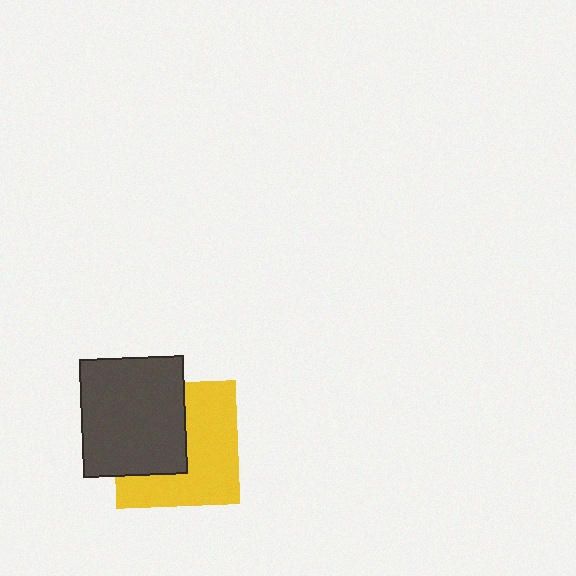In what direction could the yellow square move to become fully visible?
The yellow square could move right. That would shift it out from behind the dark gray rectangle entirely.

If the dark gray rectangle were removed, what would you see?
You would see the complete yellow square.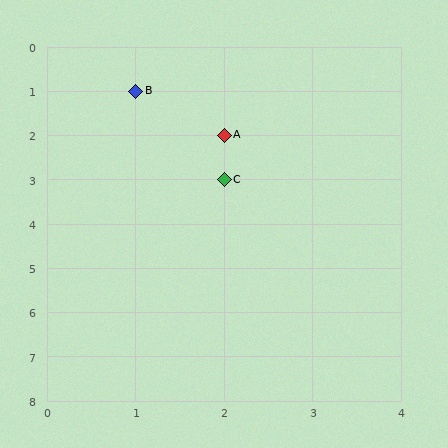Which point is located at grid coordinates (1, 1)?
Point B is at (1, 1).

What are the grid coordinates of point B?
Point B is at grid coordinates (1, 1).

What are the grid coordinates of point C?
Point C is at grid coordinates (2, 3).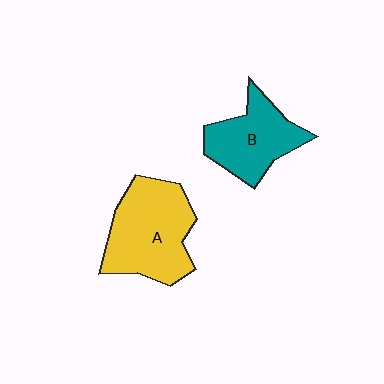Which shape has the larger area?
Shape A (yellow).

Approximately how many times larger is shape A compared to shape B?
Approximately 1.3 times.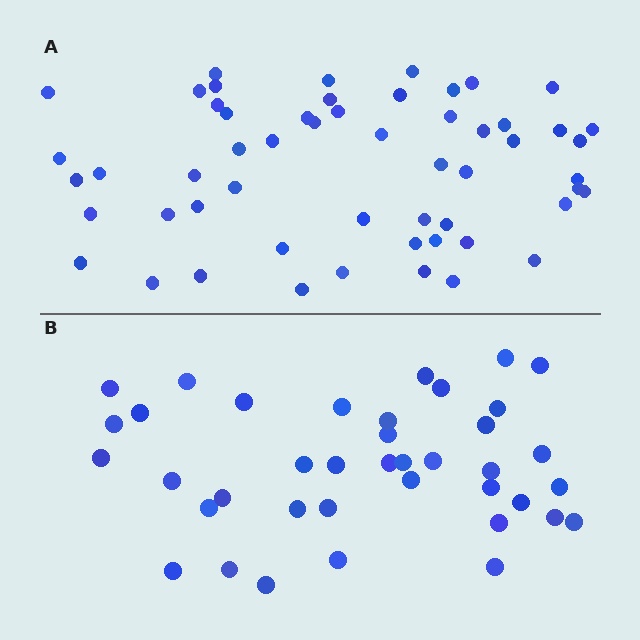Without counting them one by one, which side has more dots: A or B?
Region A (the top region) has more dots.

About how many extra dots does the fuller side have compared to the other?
Region A has approximately 15 more dots than region B.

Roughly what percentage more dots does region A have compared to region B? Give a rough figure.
About 40% more.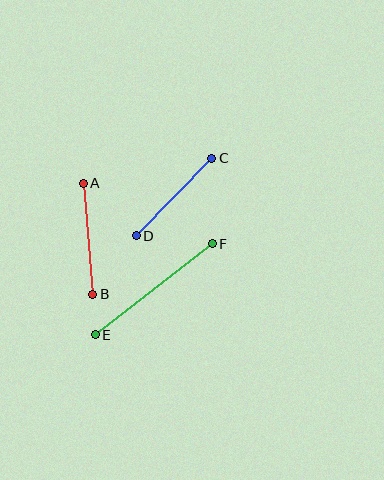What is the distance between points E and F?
The distance is approximately 148 pixels.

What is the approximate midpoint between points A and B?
The midpoint is at approximately (88, 239) pixels.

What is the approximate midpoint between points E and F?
The midpoint is at approximately (154, 289) pixels.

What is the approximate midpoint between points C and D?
The midpoint is at approximately (174, 197) pixels.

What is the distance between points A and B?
The distance is approximately 112 pixels.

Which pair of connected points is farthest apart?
Points E and F are farthest apart.